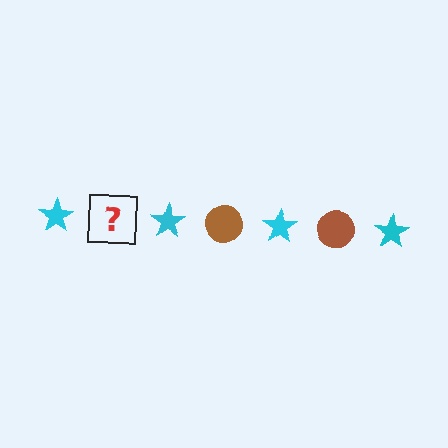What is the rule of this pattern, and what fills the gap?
The rule is that the pattern alternates between cyan star and brown circle. The gap should be filled with a brown circle.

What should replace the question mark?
The question mark should be replaced with a brown circle.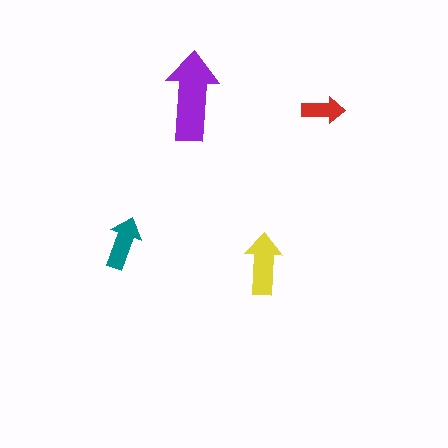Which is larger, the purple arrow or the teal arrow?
The purple one.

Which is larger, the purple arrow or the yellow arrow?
The purple one.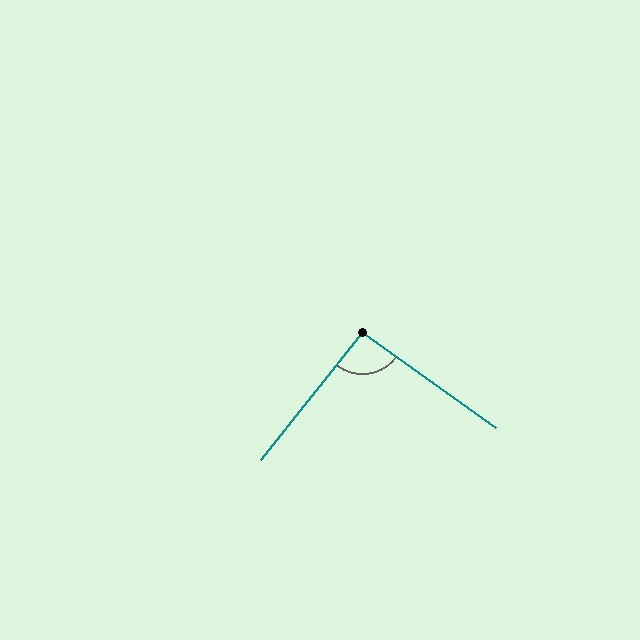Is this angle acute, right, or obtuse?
It is approximately a right angle.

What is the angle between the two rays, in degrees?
Approximately 93 degrees.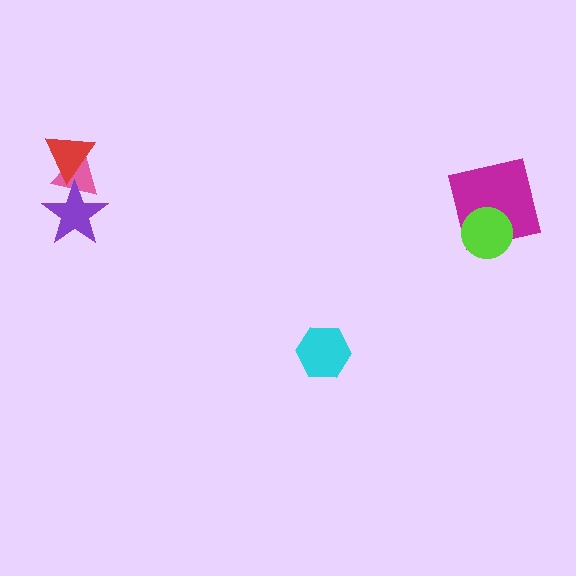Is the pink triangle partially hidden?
Yes, it is partially covered by another shape.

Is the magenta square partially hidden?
Yes, it is partially covered by another shape.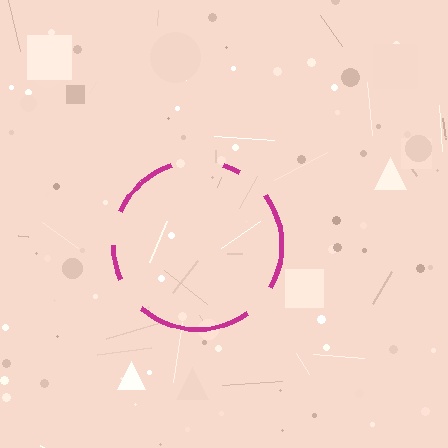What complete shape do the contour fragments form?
The contour fragments form a circle.